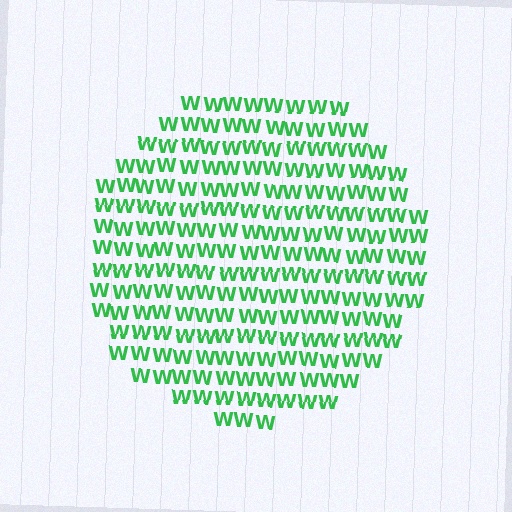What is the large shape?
The large shape is a circle.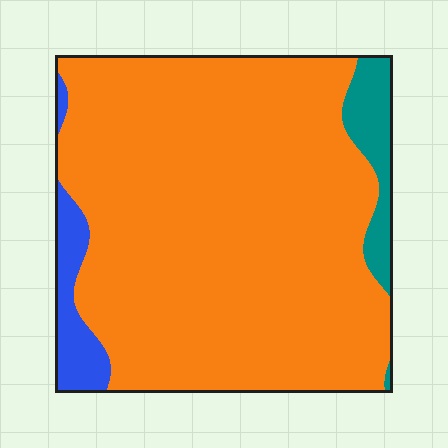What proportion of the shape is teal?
Teal takes up about one tenth (1/10) of the shape.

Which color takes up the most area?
Orange, at roughly 85%.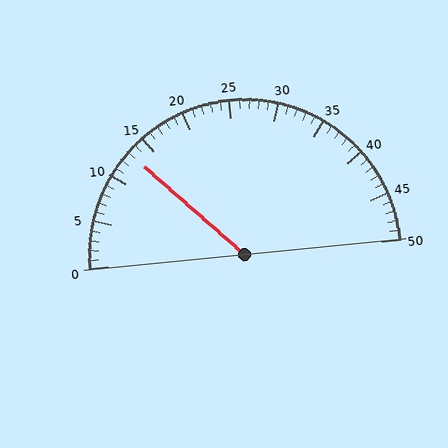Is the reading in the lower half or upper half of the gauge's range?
The reading is in the lower half of the range (0 to 50).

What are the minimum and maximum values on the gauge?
The gauge ranges from 0 to 50.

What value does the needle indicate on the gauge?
The needle indicates approximately 13.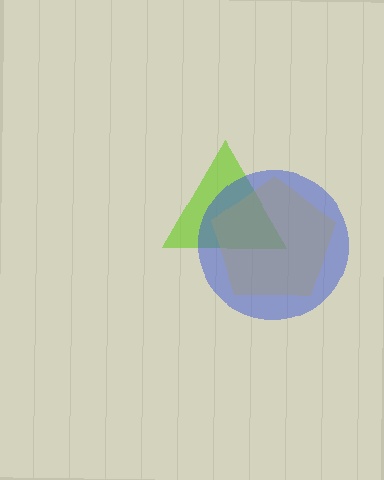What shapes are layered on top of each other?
The layered shapes are: a lime triangle, a yellow pentagon, a blue circle.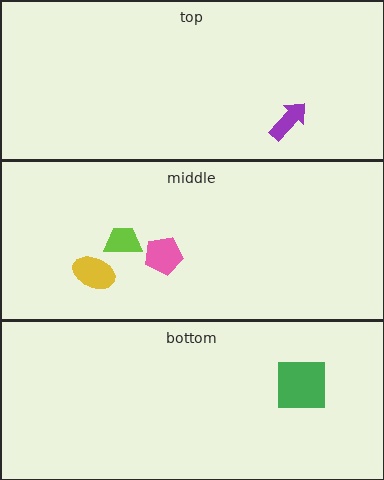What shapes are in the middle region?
The lime trapezoid, the pink pentagon, the yellow ellipse.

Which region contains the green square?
The bottom region.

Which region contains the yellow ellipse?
The middle region.